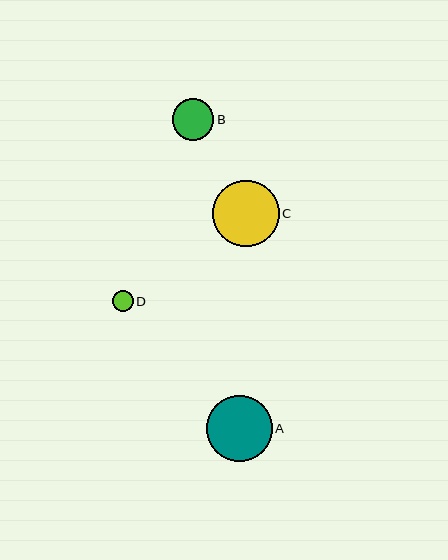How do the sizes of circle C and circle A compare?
Circle C and circle A are approximately the same size.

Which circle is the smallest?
Circle D is the smallest with a size of approximately 21 pixels.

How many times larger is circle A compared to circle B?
Circle A is approximately 1.6 times the size of circle B.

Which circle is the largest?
Circle C is the largest with a size of approximately 67 pixels.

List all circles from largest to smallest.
From largest to smallest: C, A, B, D.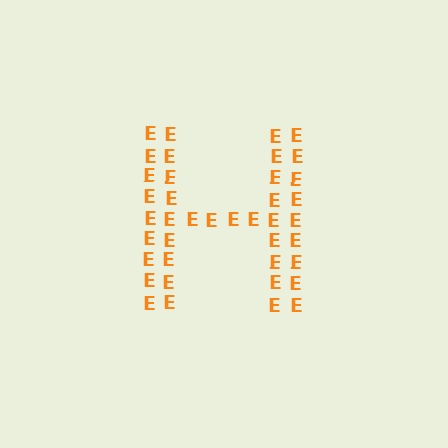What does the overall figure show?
The overall figure shows the letter H.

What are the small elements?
The small elements are letter E's.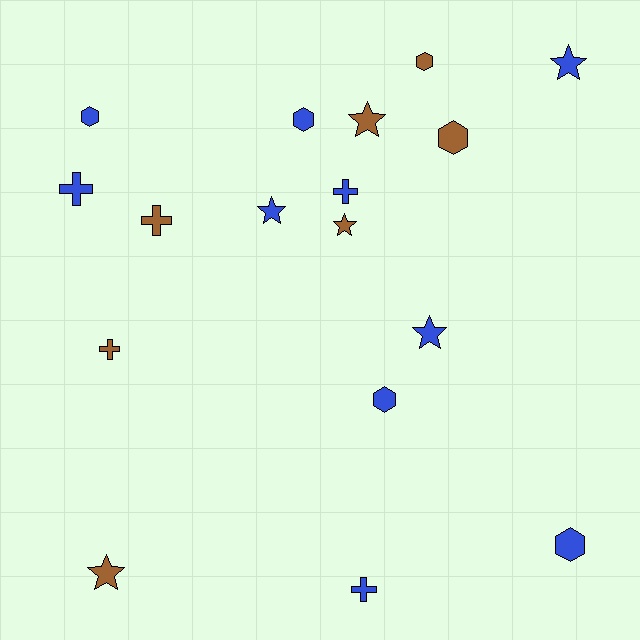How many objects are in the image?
There are 17 objects.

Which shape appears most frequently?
Hexagon, with 6 objects.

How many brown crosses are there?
There are 2 brown crosses.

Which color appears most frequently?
Blue, with 10 objects.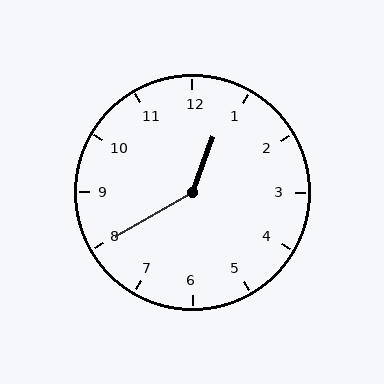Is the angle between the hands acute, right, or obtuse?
It is obtuse.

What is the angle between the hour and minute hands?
Approximately 140 degrees.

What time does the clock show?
12:40.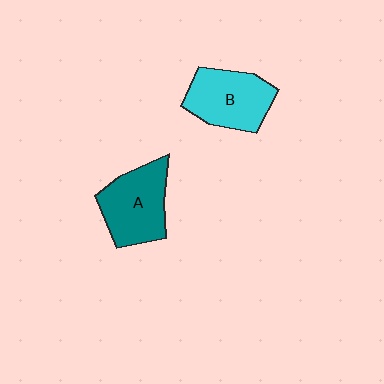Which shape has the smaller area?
Shape B (cyan).